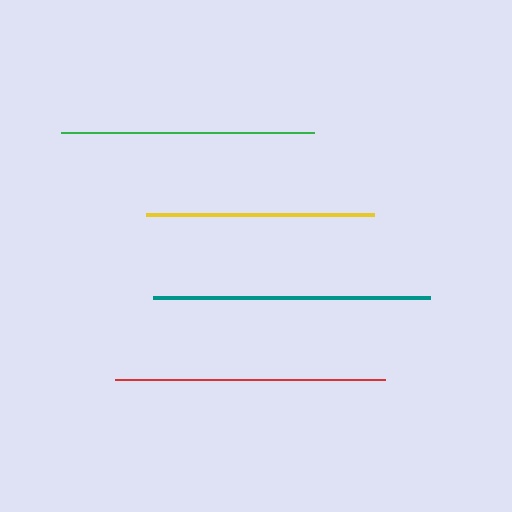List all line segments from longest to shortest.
From longest to shortest: teal, red, green, yellow.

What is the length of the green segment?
The green segment is approximately 253 pixels long.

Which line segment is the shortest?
The yellow line is the shortest at approximately 228 pixels.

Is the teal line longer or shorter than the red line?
The teal line is longer than the red line.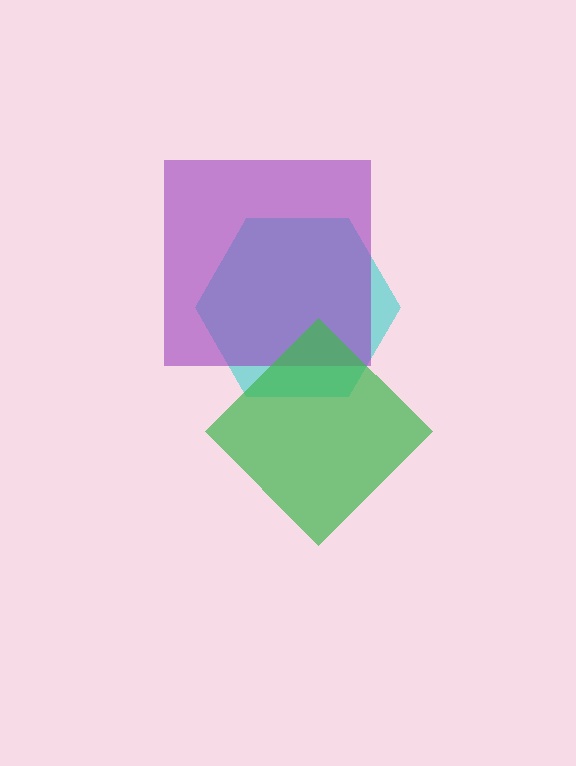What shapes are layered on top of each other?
The layered shapes are: a cyan hexagon, a purple square, a green diamond.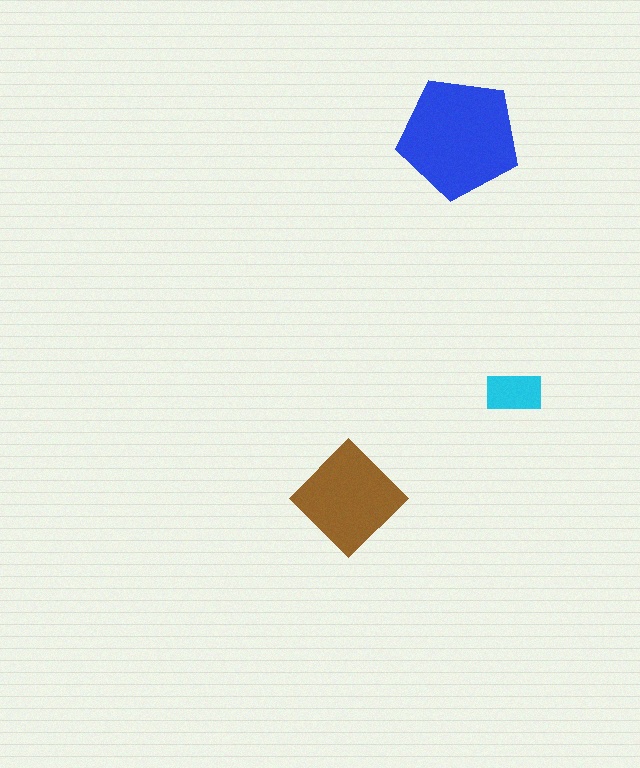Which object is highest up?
The blue pentagon is topmost.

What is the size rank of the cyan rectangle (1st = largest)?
3rd.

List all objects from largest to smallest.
The blue pentagon, the brown diamond, the cyan rectangle.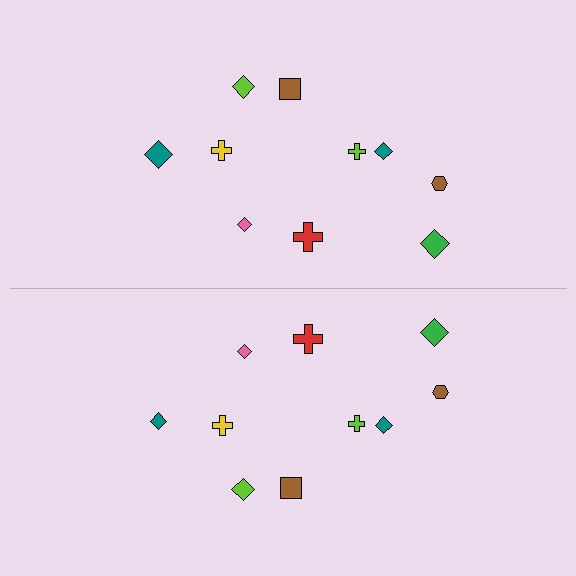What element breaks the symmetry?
The teal diamond on the bottom side has a different size than its mirror counterpart.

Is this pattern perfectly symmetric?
No, the pattern is not perfectly symmetric. The teal diamond on the bottom side has a different size than its mirror counterpart.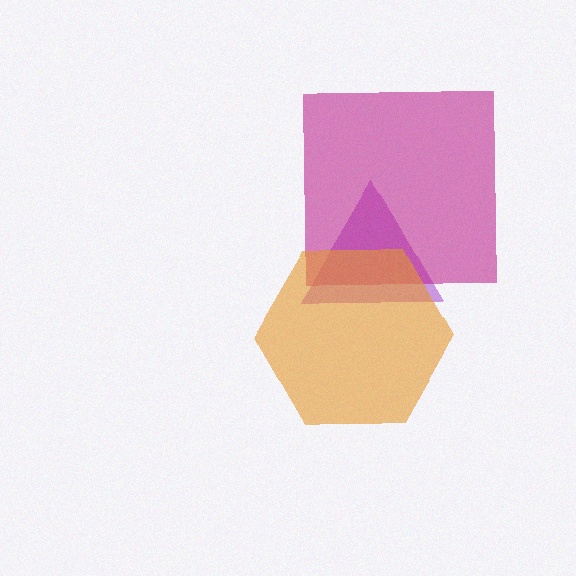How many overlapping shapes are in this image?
There are 3 overlapping shapes in the image.